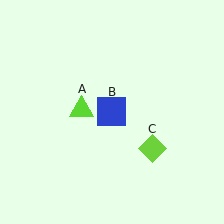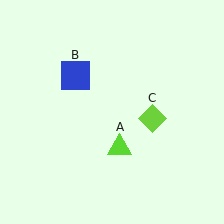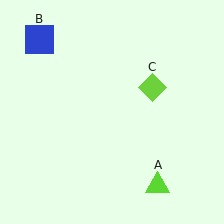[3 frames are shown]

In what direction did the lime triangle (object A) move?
The lime triangle (object A) moved down and to the right.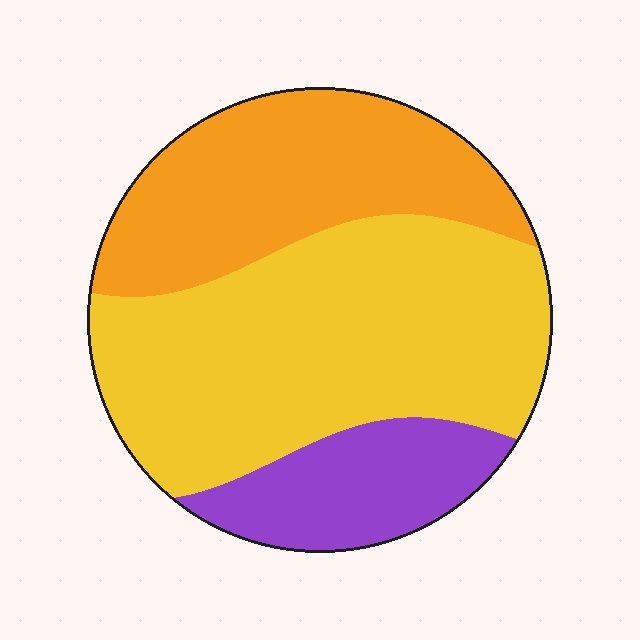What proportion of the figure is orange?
Orange takes up about one third (1/3) of the figure.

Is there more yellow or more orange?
Yellow.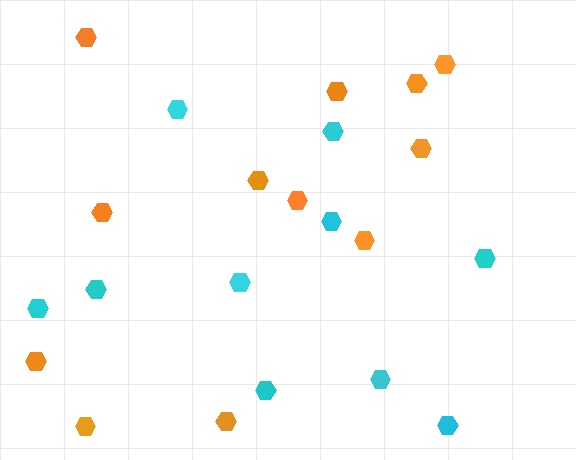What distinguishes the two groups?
There are 2 groups: one group of cyan hexagons (10) and one group of orange hexagons (12).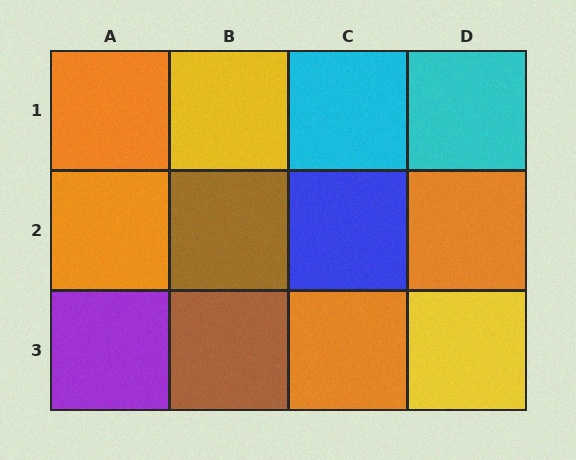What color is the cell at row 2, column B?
Brown.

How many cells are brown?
2 cells are brown.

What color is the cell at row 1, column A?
Orange.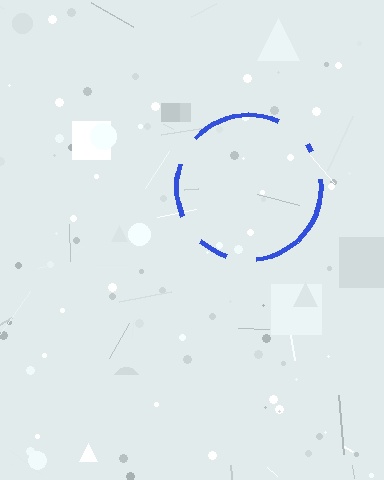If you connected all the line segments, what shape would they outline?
They would outline a circle.